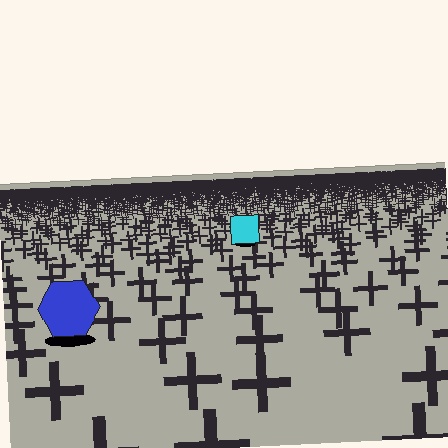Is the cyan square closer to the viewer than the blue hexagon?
No. The blue hexagon is closer — you can tell from the texture gradient: the ground texture is coarser near it.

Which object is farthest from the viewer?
The cyan square is farthest from the viewer. It appears smaller and the ground texture around it is denser.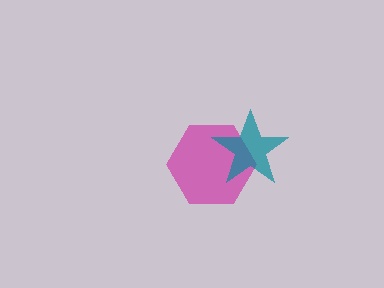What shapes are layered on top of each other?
The layered shapes are: a magenta hexagon, a teal star.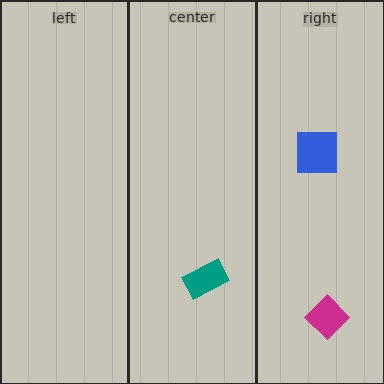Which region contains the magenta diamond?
The right region.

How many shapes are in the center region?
1.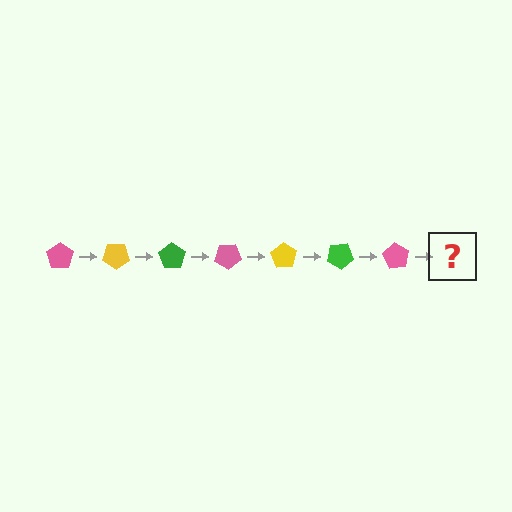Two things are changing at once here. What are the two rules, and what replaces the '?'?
The two rules are that it rotates 35 degrees each step and the color cycles through pink, yellow, and green. The '?' should be a yellow pentagon, rotated 245 degrees from the start.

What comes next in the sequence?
The next element should be a yellow pentagon, rotated 245 degrees from the start.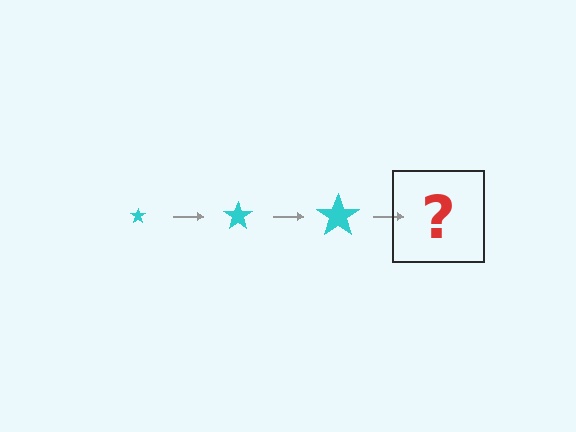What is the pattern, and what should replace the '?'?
The pattern is that the star gets progressively larger each step. The '?' should be a cyan star, larger than the previous one.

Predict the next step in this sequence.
The next step is a cyan star, larger than the previous one.